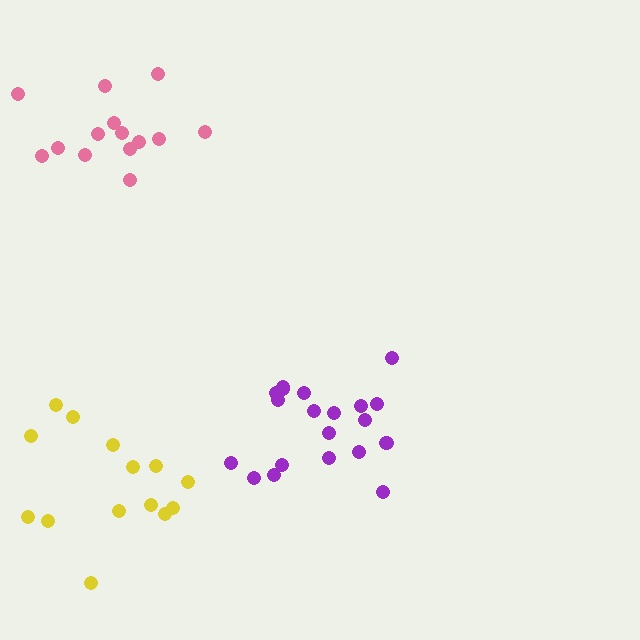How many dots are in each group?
Group 1: 20 dots, Group 2: 14 dots, Group 3: 14 dots (48 total).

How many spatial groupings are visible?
There are 3 spatial groupings.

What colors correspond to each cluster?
The clusters are colored: purple, pink, yellow.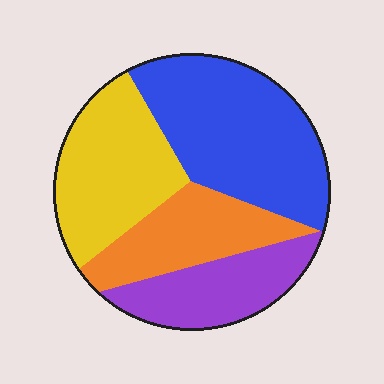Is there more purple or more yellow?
Yellow.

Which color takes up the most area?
Blue, at roughly 35%.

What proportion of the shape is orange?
Orange takes up between a sixth and a third of the shape.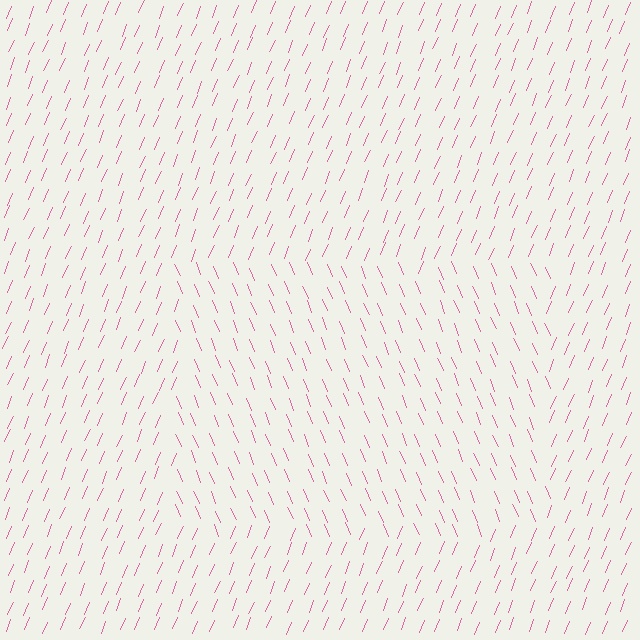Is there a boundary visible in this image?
Yes, there is a texture boundary formed by a change in line orientation.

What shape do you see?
I see a rectangle.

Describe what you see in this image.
The image is filled with small pink line segments. A rectangle region in the image has lines oriented differently from the surrounding lines, creating a visible texture boundary.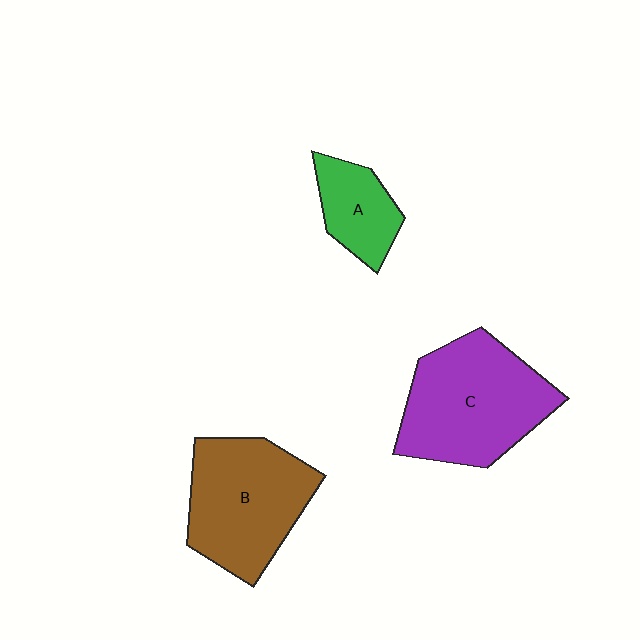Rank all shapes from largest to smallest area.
From largest to smallest: C (purple), B (brown), A (green).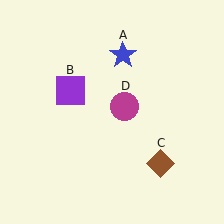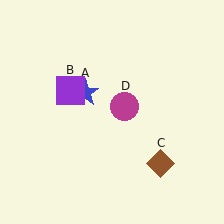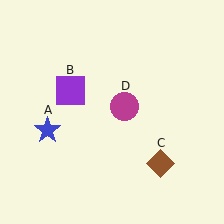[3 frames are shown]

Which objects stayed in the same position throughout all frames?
Purple square (object B) and brown diamond (object C) and magenta circle (object D) remained stationary.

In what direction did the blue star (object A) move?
The blue star (object A) moved down and to the left.